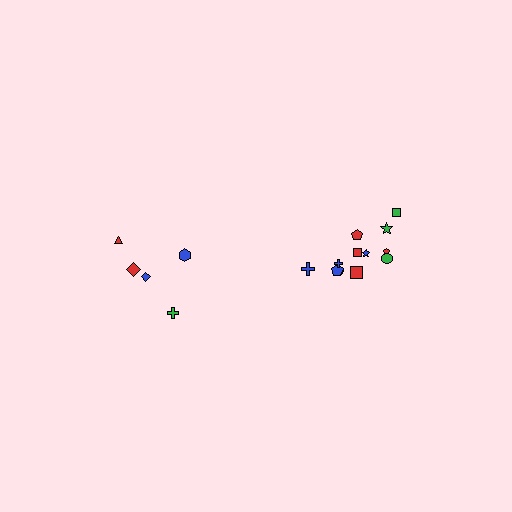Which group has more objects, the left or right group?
The right group.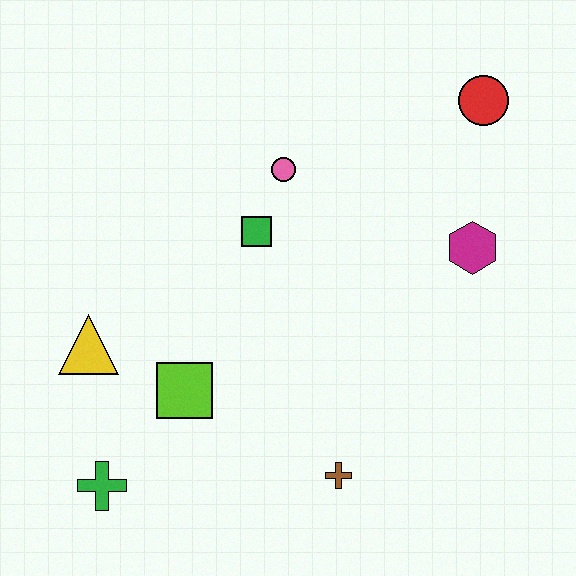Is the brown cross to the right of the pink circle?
Yes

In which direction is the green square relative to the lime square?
The green square is above the lime square.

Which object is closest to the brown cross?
The lime square is closest to the brown cross.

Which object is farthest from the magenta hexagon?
The green cross is farthest from the magenta hexagon.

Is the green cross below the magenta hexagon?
Yes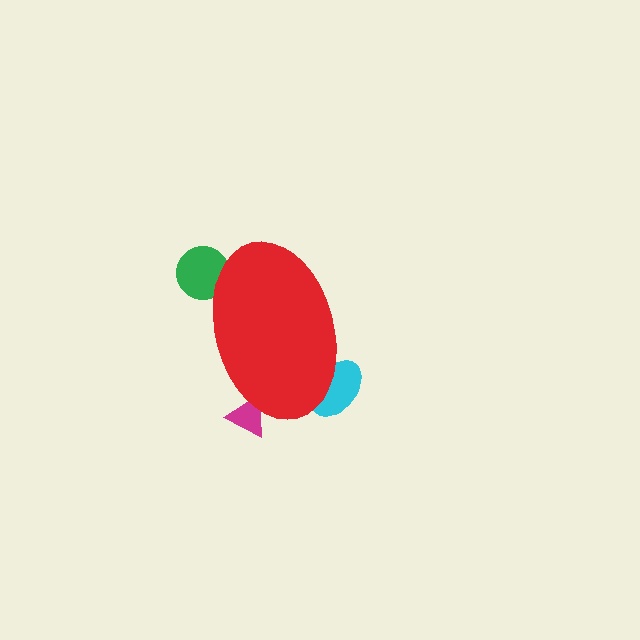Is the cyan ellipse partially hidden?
Yes, the cyan ellipse is partially hidden behind the red ellipse.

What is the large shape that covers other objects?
A red ellipse.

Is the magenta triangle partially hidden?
Yes, the magenta triangle is partially hidden behind the red ellipse.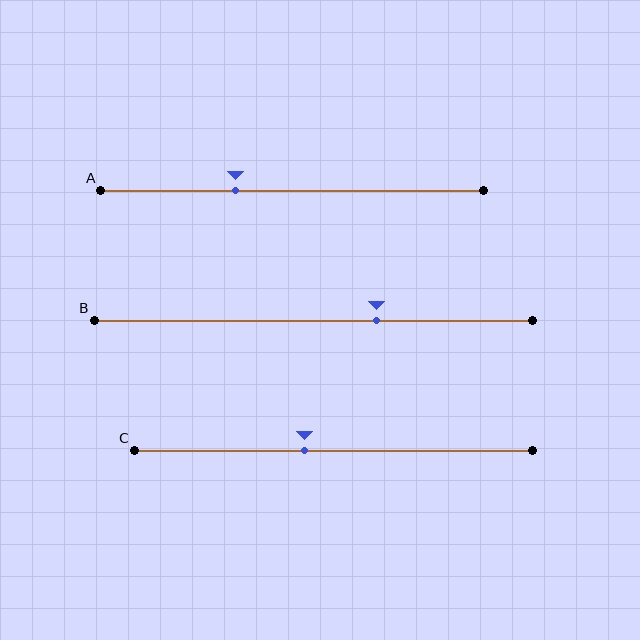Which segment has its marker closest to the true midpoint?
Segment C has its marker closest to the true midpoint.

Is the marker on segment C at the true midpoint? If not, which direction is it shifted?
No, the marker on segment C is shifted to the left by about 7% of the segment length.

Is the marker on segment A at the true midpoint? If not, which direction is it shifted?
No, the marker on segment A is shifted to the left by about 15% of the segment length.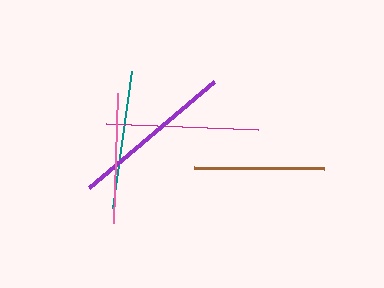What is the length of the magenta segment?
The magenta segment is approximately 152 pixels long.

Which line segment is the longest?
The purple line is the longest at approximately 164 pixels.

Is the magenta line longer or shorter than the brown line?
The magenta line is longer than the brown line.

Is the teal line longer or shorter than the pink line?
The teal line is longer than the pink line.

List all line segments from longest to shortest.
From longest to shortest: purple, magenta, teal, pink, brown.